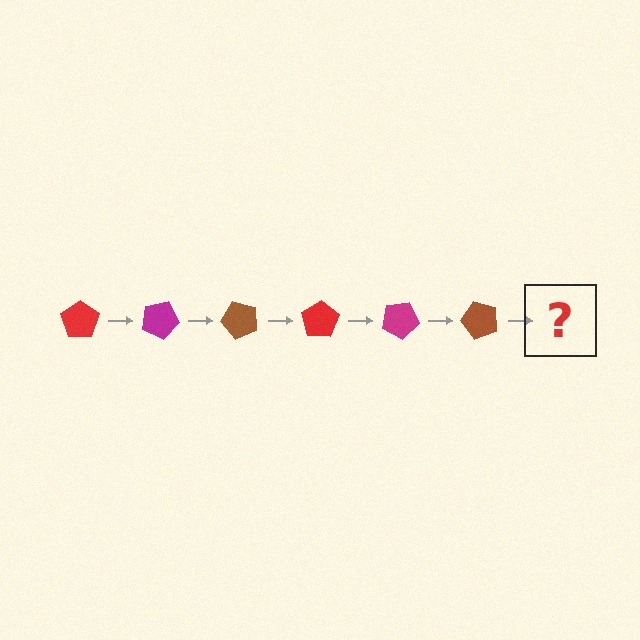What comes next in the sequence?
The next element should be a red pentagon, rotated 150 degrees from the start.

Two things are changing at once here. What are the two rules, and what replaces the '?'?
The two rules are that it rotates 25 degrees each step and the color cycles through red, magenta, and brown. The '?' should be a red pentagon, rotated 150 degrees from the start.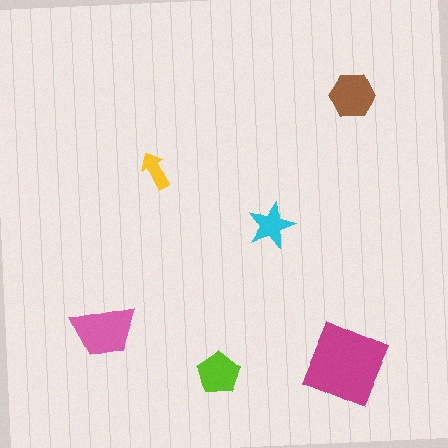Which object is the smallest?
The yellow arrow.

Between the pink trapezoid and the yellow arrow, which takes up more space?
The pink trapezoid.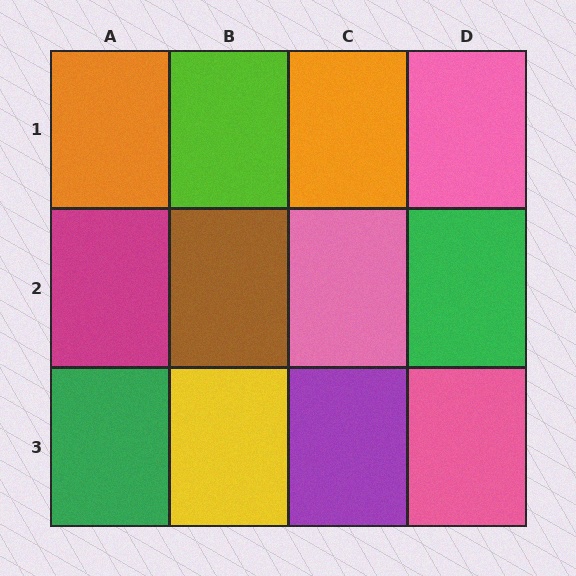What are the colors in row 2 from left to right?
Magenta, brown, pink, green.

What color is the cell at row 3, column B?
Yellow.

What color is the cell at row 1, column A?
Orange.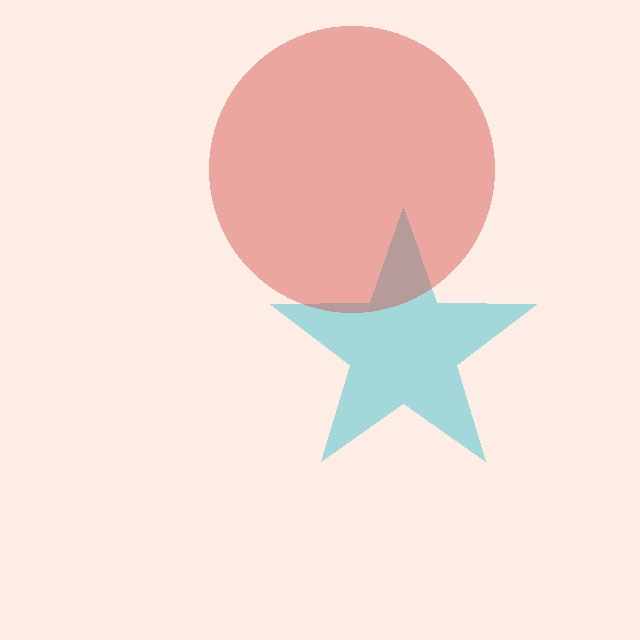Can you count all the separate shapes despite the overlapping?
Yes, there are 2 separate shapes.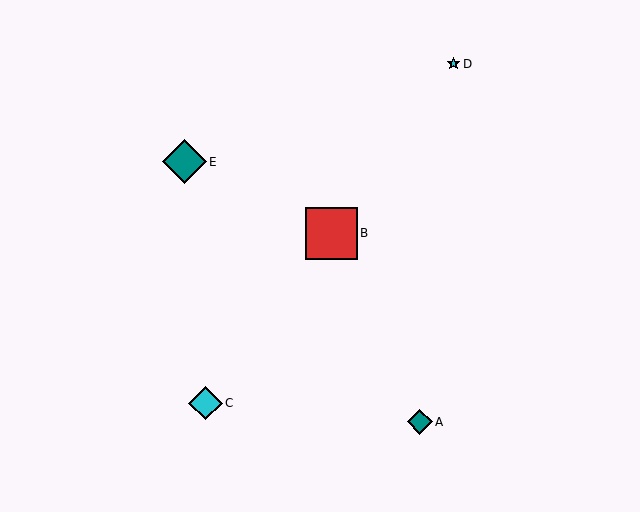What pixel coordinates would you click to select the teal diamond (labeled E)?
Click at (184, 162) to select the teal diamond E.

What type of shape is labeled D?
Shape D is a cyan star.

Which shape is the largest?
The red square (labeled B) is the largest.